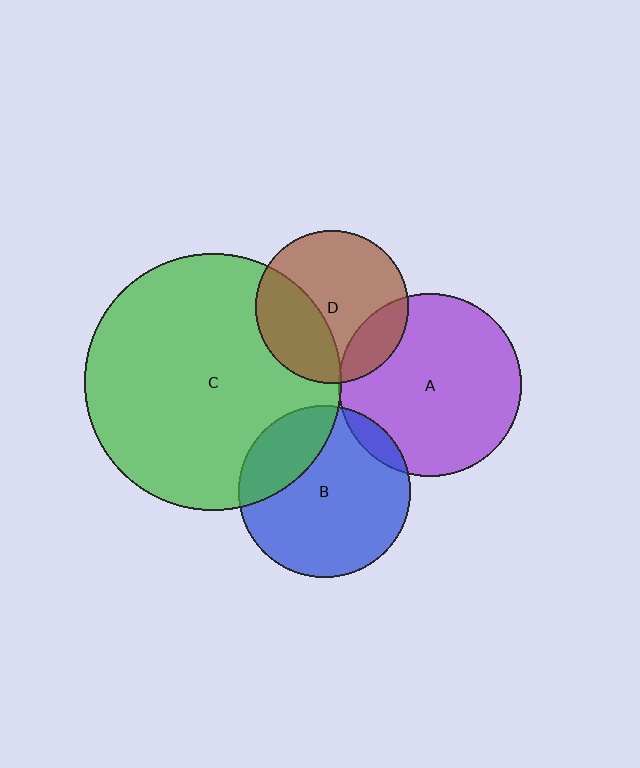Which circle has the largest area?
Circle C (green).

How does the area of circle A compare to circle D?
Approximately 1.4 times.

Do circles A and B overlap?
Yes.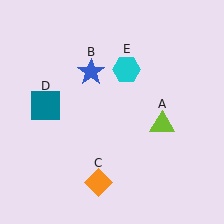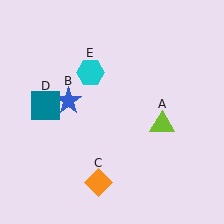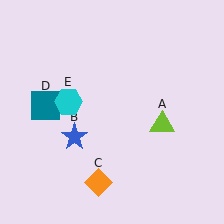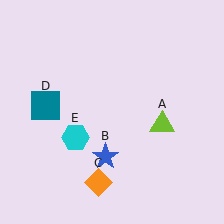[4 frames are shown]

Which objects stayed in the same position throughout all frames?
Lime triangle (object A) and orange diamond (object C) and teal square (object D) remained stationary.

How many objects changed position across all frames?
2 objects changed position: blue star (object B), cyan hexagon (object E).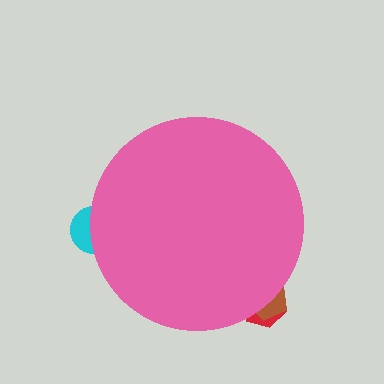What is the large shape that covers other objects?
A pink circle.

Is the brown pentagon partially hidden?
Yes, the brown pentagon is partially hidden behind the pink circle.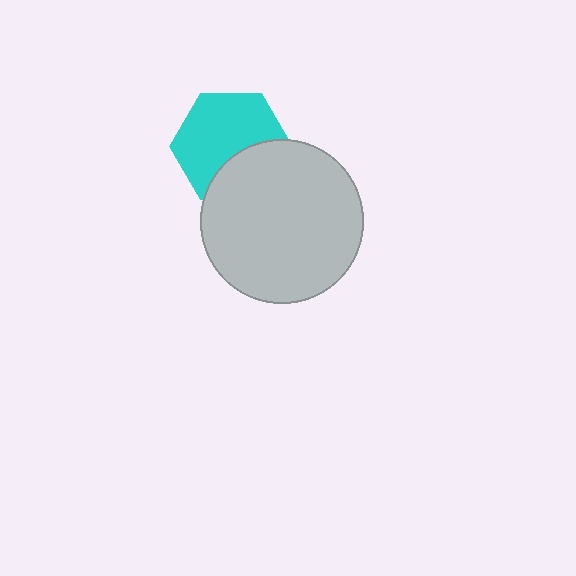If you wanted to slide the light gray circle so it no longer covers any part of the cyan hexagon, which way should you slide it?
Slide it down — that is the most direct way to separate the two shapes.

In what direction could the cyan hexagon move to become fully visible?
The cyan hexagon could move up. That would shift it out from behind the light gray circle entirely.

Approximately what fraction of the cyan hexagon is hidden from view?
Roughly 34% of the cyan hexagon is hidden behind the light gray circle.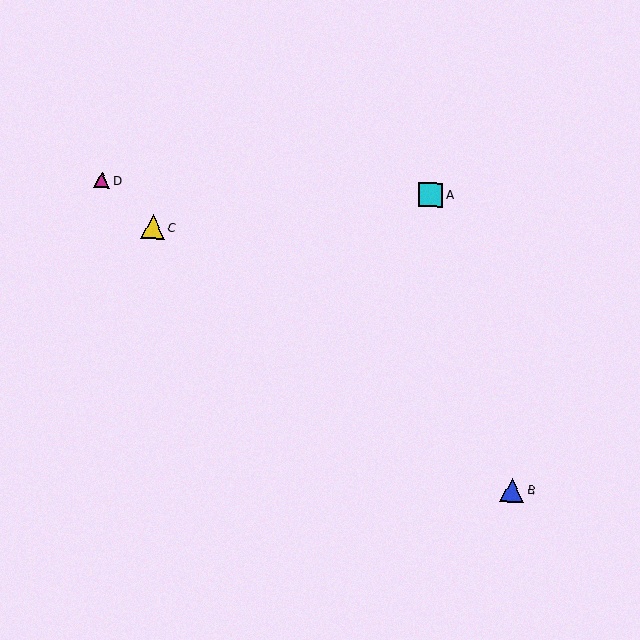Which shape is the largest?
The cyan square (labeled A) is the largest.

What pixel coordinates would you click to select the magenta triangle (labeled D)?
Click at (102, 180) to select the magenta triangle D.